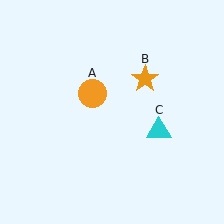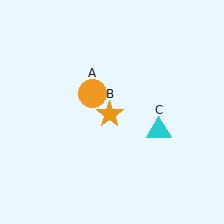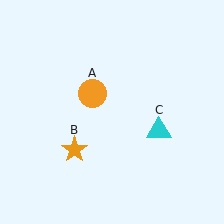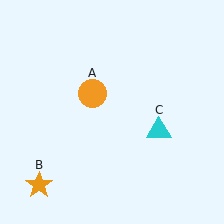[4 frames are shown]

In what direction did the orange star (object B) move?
The orange star (object B) moved down and to the left.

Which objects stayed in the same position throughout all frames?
Orange circle (object A) and cyan triangle (object C) remained stationary.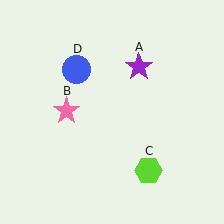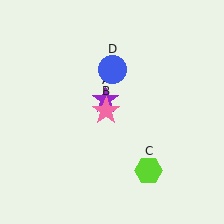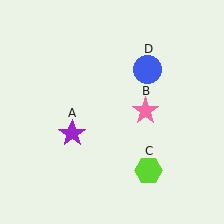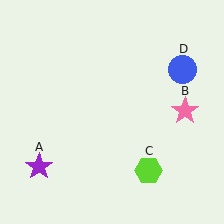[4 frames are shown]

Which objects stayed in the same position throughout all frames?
Lime hexagon (object C) remained stationary.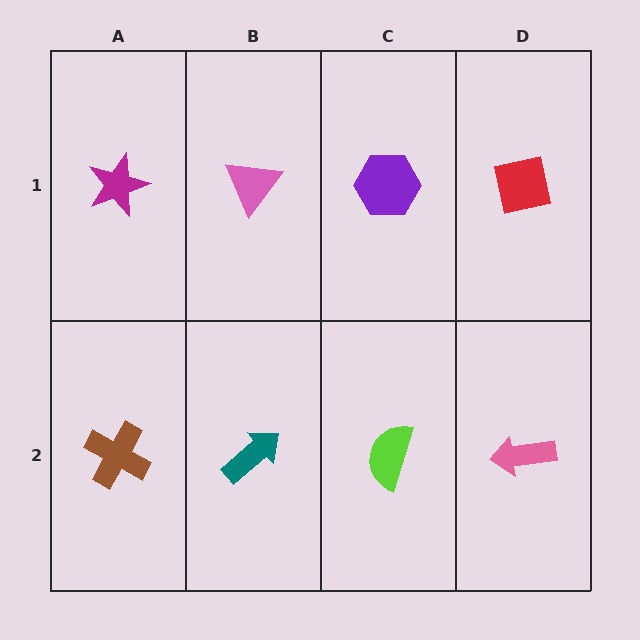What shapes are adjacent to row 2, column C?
A purple hexagon (row 1, column C), a teal arrow (row 2, column B), a pink arrow (row 2, column D).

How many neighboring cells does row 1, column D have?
2.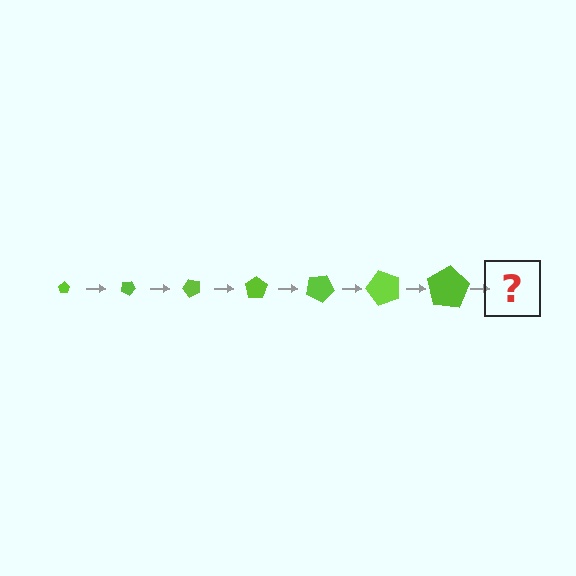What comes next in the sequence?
The next element should be a pentagon, larger than the previous one and rotated 175 degrees from the start.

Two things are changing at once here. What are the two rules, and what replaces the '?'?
The two rules are that the pentagon grows larger each step and it rotates 25 degrees each step. The '?' should be a pentagon, larger than the previous one and rotated 175 degrees from the start.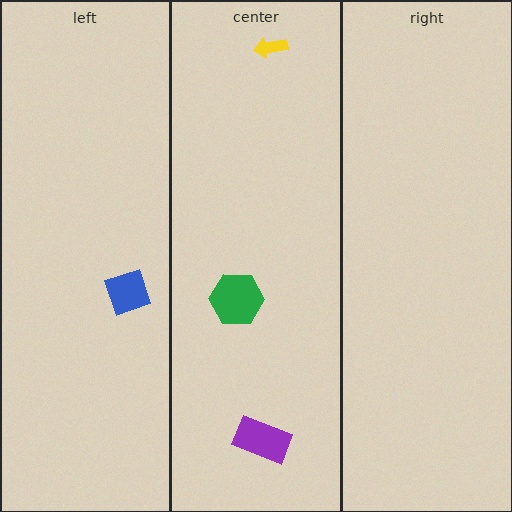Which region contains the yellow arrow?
The center region.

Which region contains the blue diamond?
The left region.